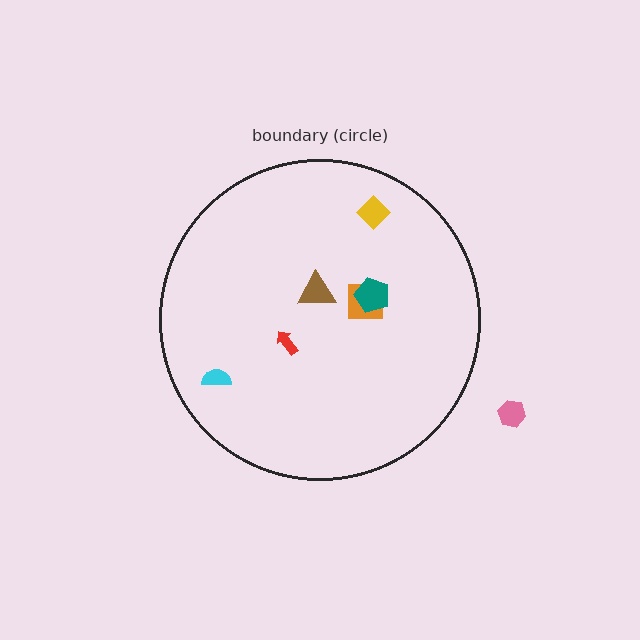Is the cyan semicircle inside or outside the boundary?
Inside.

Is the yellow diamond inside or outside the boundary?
Inside.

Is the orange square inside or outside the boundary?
Inside.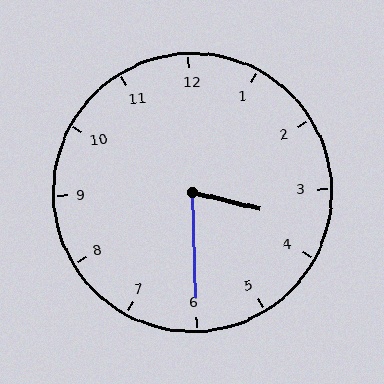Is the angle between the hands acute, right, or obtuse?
It is acute.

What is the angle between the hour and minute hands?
Approximately 75 degrees.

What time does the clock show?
3:30.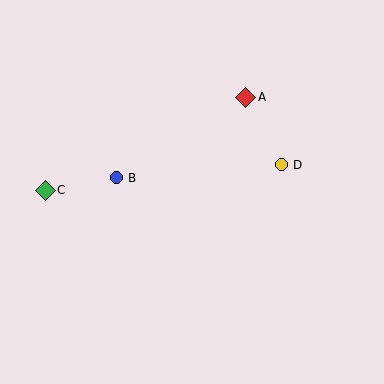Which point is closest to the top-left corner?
Point C is closest to the top-left corner.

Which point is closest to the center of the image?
Point B at (116, 178) is closest to the center.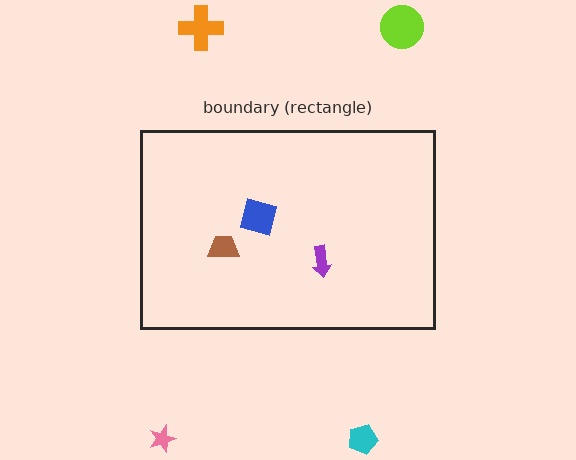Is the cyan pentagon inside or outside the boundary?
Outside.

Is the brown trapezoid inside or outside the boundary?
Inside.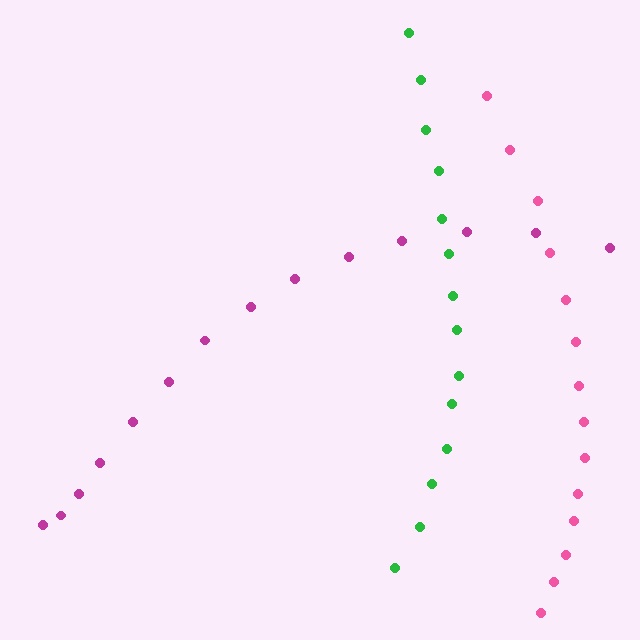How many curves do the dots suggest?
There are 3 distinct paths.